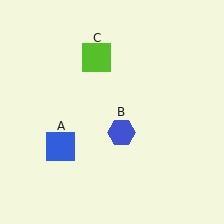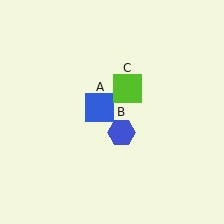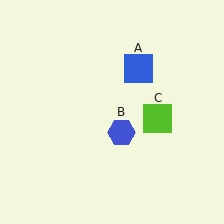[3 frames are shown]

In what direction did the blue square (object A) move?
The blue square (object A) moved up and to the right.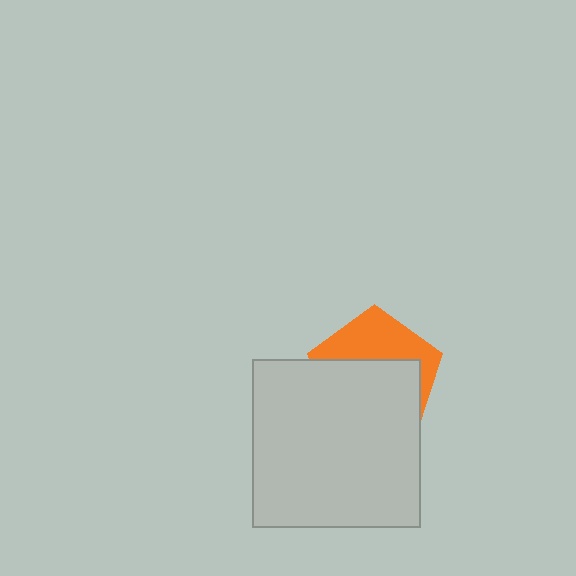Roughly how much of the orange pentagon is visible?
A small part of it is visible (roughly 39%).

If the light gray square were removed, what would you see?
You would see the complete orange pentagon.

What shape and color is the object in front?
The object in front is a light gray square.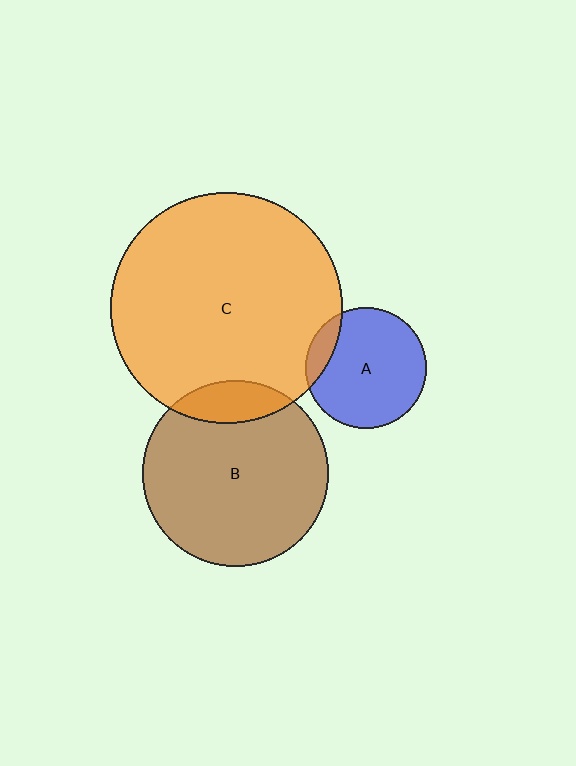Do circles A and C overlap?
Yes.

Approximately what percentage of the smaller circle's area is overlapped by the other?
Approximately 10%.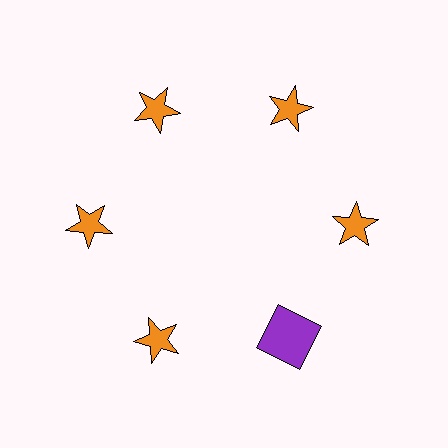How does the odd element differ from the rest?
It differs in both color (purple instead of orange) and shape (square instead of star).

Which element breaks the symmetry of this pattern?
The purple square at roughly the 5 o'clock position breaks the symmetry. All other shapes are orange stars.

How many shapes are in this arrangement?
There are 6 shapes arranged in a ring pattern.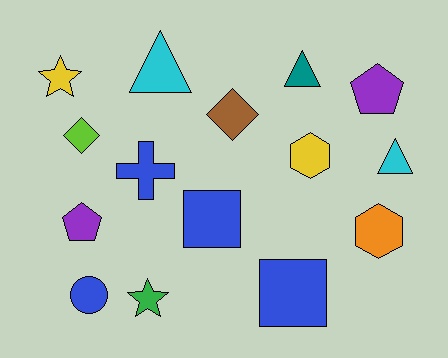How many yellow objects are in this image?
There are 2 yellow objects.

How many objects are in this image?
There are 15 objects.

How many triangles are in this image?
There are 3 triangles.